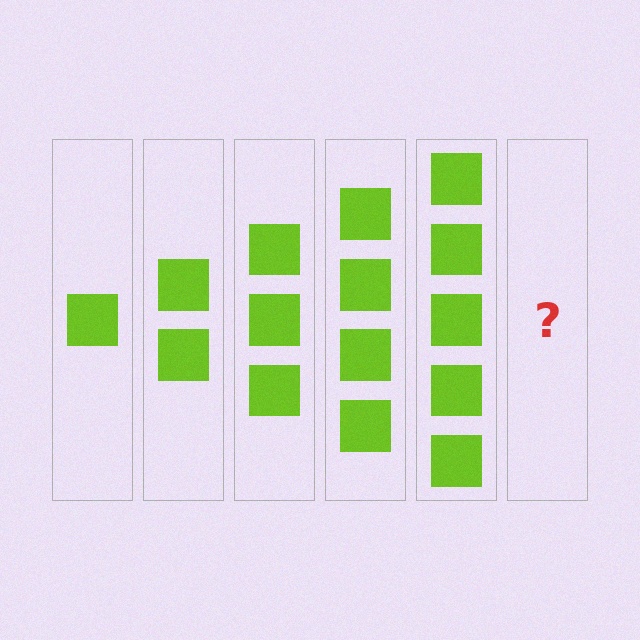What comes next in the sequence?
The next element should be 6 squares.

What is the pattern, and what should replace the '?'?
The pattern is that each step adds one more square. The '?' should be 6 squares.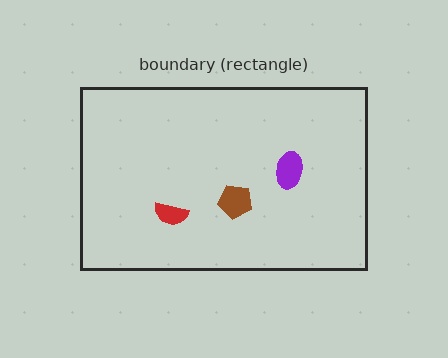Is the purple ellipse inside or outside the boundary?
Inside.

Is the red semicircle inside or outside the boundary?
Inside.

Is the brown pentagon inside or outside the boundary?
Inside.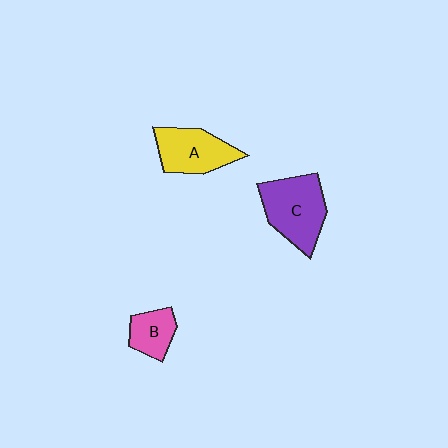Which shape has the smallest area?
Shape B (pink).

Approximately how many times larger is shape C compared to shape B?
Approximately 2.0 times.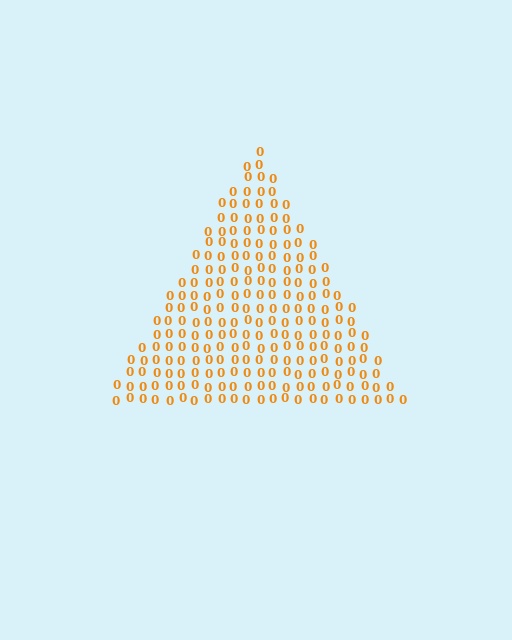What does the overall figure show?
The overall figure shows a triangle.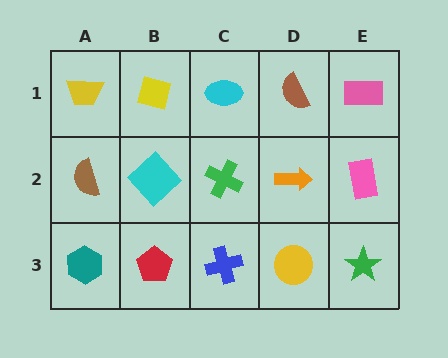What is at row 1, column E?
A pink rectangle.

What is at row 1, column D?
A brown semicircle.